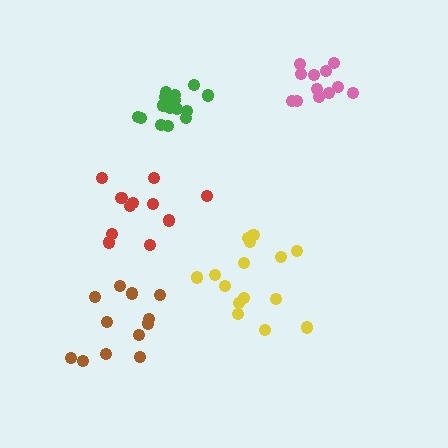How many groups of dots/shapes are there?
There are 5 groups.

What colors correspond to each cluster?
The clusters are colored: yellow, red, brown, pink, green.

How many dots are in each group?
Group 1: 15 dots, Group 2: 11 dots, Group 3: 12 dots, Group 4: 12 dots, Group 5: 16 dots (66 total).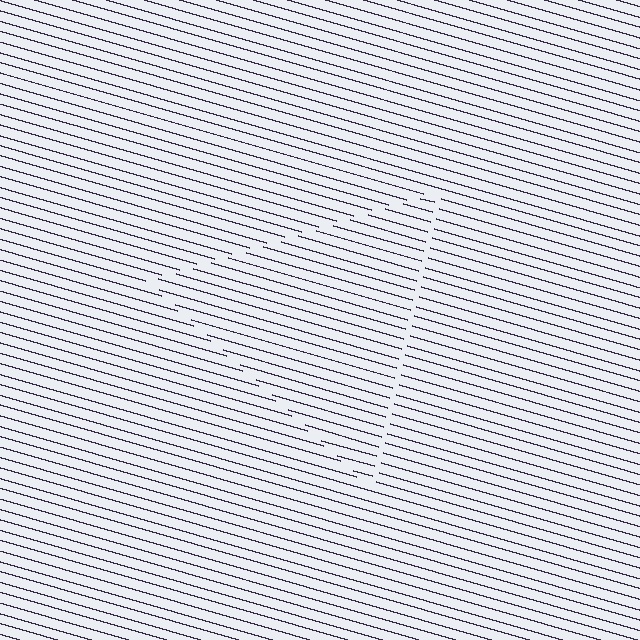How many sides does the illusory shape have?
3 sides — the line-ends trace a triangle.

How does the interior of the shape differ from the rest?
The interior of the shape contains the same grating, shifted by half a period — the contour is defined by the phase discontinuity where line-ends from the inner and outer gratings abut.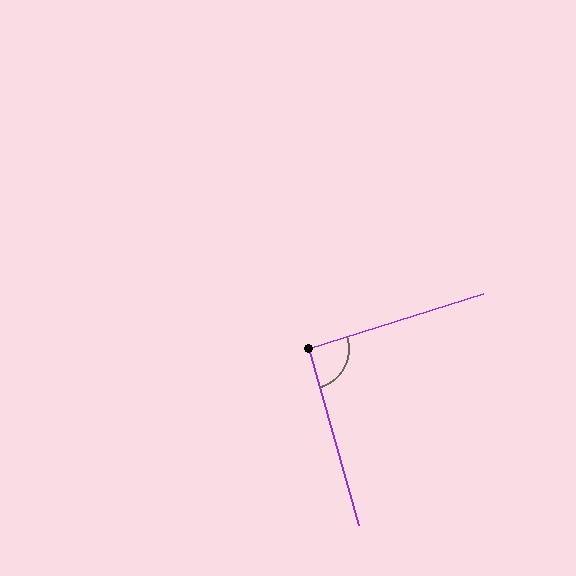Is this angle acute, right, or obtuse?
It is approximately a right angle.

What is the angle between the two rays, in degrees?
Approximately 92 degrees.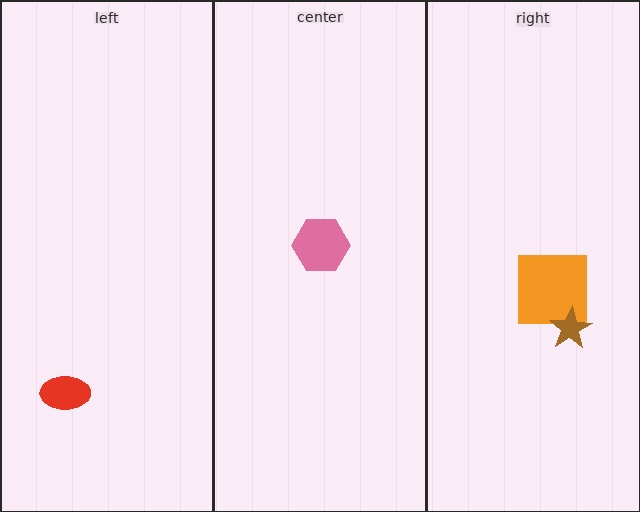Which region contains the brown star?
The right region.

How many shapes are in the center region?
1.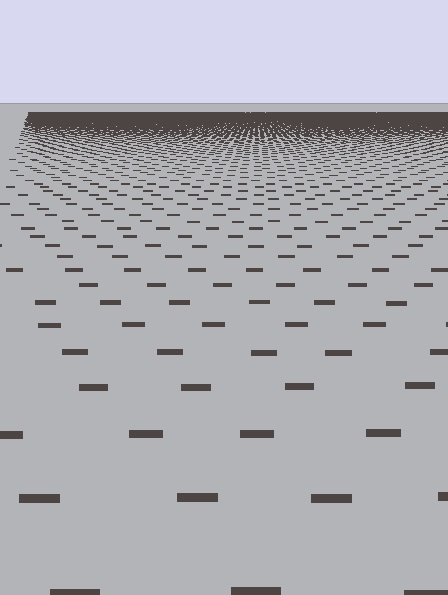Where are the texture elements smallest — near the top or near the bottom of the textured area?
Near the top.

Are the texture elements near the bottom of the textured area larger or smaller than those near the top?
Larger. Near the bottom, elements are closer to the viewer and appear at a bigger on-screen size.